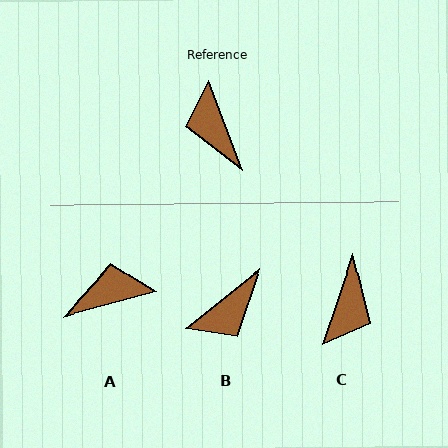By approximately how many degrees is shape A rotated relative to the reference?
Approximately 95 degrees clockwise.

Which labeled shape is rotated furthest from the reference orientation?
C, about 141 degrees away.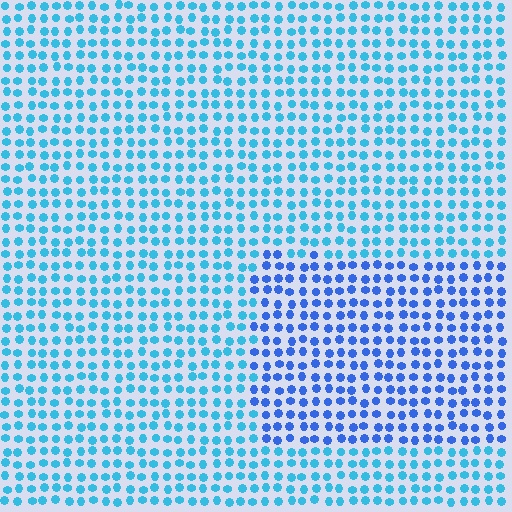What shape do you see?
I see a rectangle.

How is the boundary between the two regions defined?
The boundary is defined purely by a slight shift in hue (about 29 degrees). Spacing, size, and orientation are identical on both sides.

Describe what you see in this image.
The image is filled with small cyan elements in a uniform arrangement. A rectangle-shaped region is visible where the elements are tinted to a slightly different hue, forming a subtle color boundary.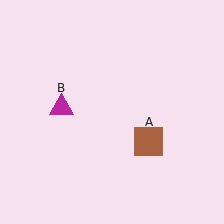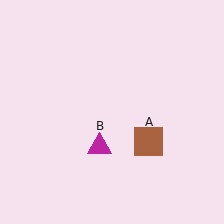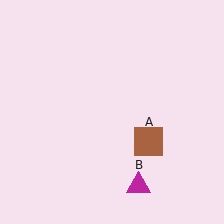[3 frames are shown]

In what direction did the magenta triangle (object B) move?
The magenta triangle (object B) moved down and to the right.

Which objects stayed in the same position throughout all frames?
Brown square (object A) remained stationary.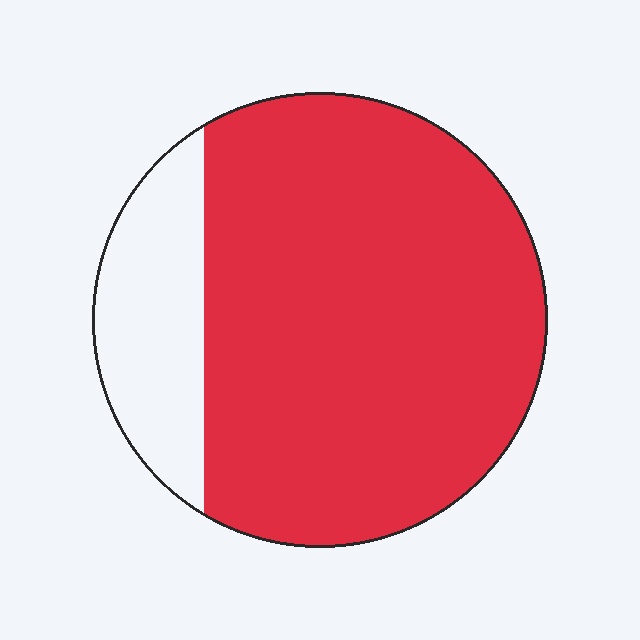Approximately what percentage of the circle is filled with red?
Approximately 80%.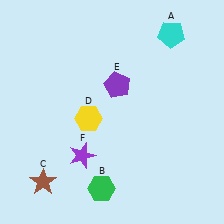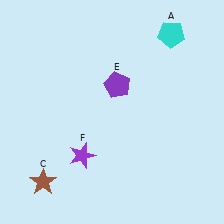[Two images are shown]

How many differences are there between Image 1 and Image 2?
There are 2 differences between the two images.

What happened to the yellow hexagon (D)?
The yellow hexagon (D) was removed in Image 2. It was in the bottom-left area of Image 1.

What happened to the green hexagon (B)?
The green hexagon (B) was removed in Image 2. It was in the bottom-left area of Image 1.